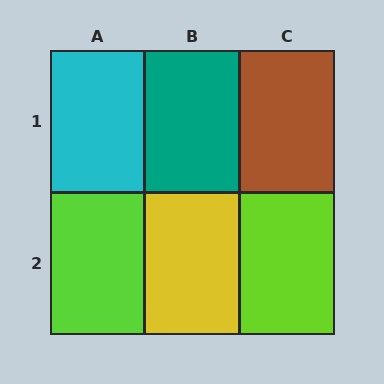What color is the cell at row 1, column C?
Brown.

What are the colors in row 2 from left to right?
Lime, yellow, lime.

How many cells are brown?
1 cell is brown.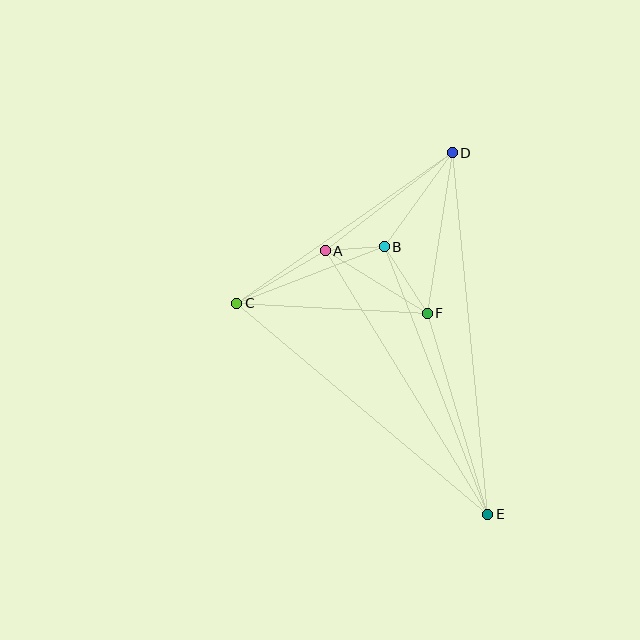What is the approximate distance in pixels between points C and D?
The distance between C and D is approximately 263 pixels.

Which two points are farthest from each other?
Points D and E are farthest from each other.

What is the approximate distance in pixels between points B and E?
The distance between B and E is approximately 287 pixels.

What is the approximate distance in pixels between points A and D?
The distance between A and D is approximately 160 pixels.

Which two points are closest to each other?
Points A and B are closest to each other.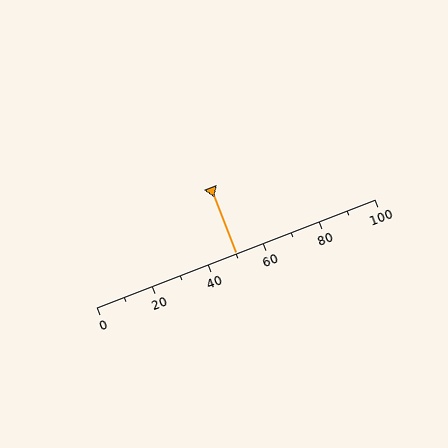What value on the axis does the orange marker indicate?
The marker indicates approximately 50.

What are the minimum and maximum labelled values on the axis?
The axis runs from 0 to 100.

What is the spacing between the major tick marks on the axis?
The major ticks are spaced 20 apart.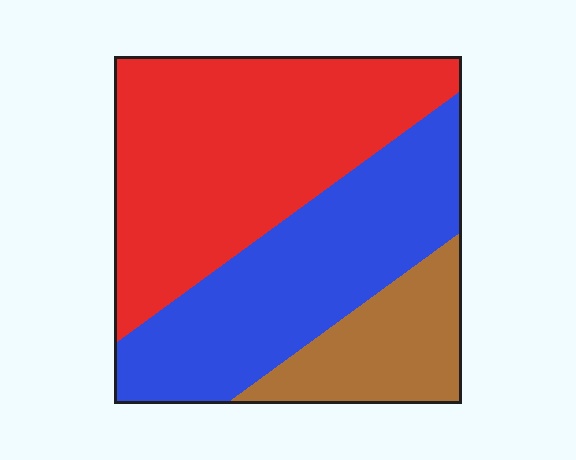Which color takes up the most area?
Red, at roughly 45%.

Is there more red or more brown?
Red.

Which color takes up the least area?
Brown, at roughly 15%.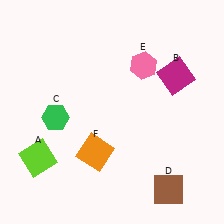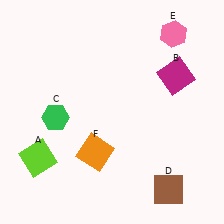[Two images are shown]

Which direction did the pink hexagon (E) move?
The pink hexagon (E) moved up.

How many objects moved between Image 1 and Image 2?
1 object moved between the two images.